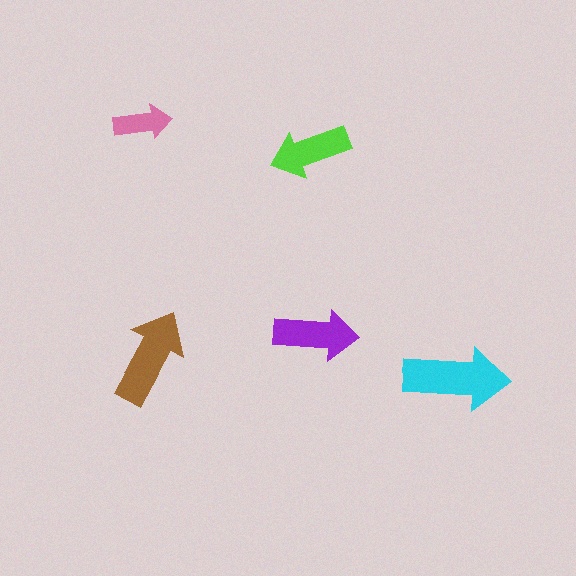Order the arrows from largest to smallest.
the cyan one, the brown one, the purple one, the lime one, the pink one.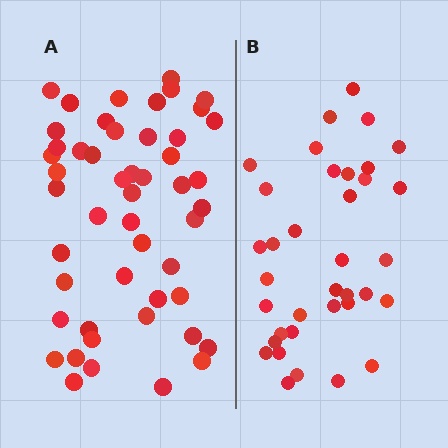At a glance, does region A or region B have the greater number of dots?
Region A (the left region) has more dots.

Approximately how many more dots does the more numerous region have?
Region A has approximately 15 more dots than region B.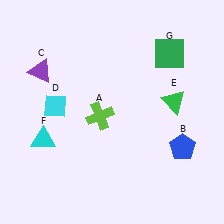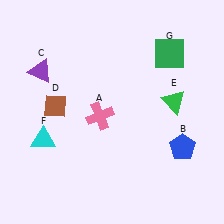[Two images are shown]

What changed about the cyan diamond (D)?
In Image 1, D is cyan. In Image 2, it changed to brown.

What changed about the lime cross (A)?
In Image 1, A is lime. In Image 2, it changed to pink.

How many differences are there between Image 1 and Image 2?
There are 2 differences between the two images.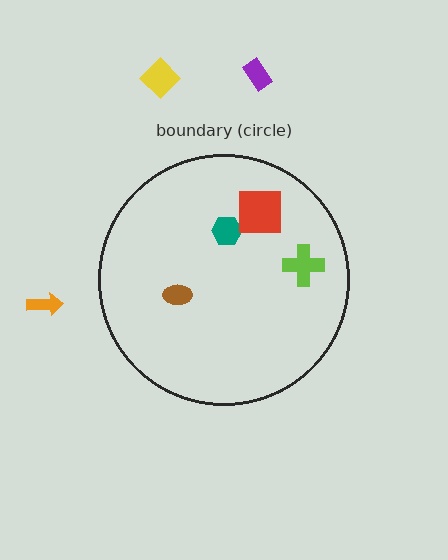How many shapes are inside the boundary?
4 inside, 3 outside.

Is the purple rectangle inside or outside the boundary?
Outside.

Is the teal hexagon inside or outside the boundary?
Inside.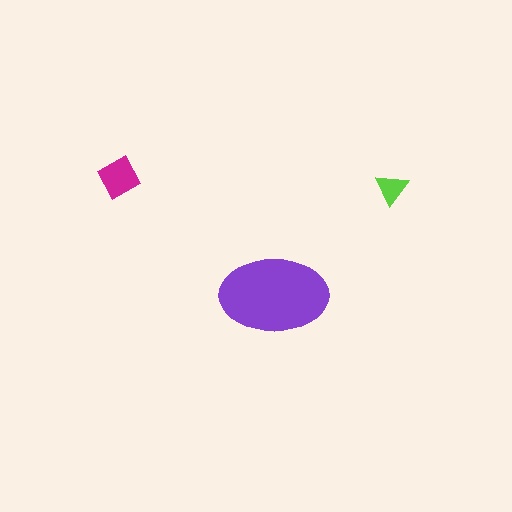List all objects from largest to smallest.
The purple ellipse, the magenta square, the lime triangle.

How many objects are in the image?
There are 3 objects in the image.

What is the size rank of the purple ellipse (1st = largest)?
1st.